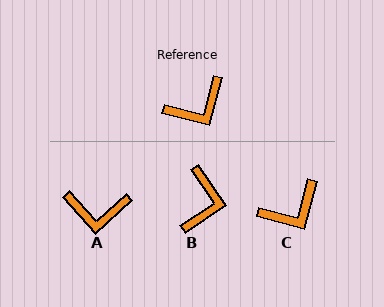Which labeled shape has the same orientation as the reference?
C.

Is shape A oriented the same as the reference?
No, it is off by about 33 degrees.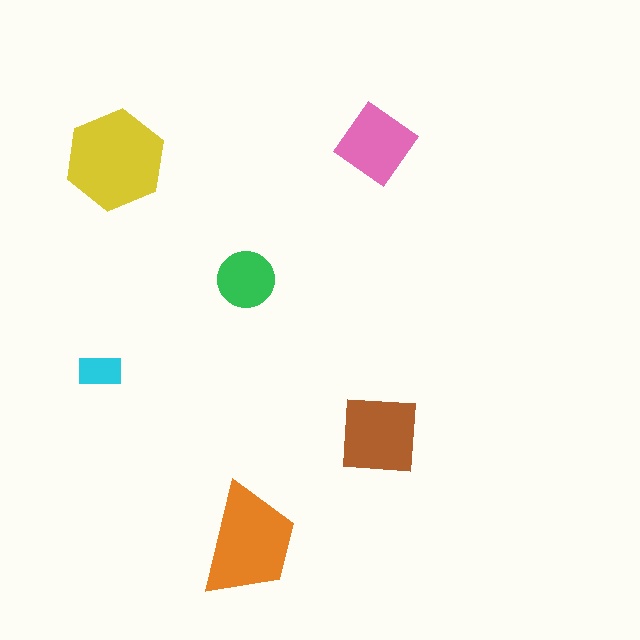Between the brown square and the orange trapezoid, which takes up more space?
The orange trapezoid.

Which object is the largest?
The yellow hexagon.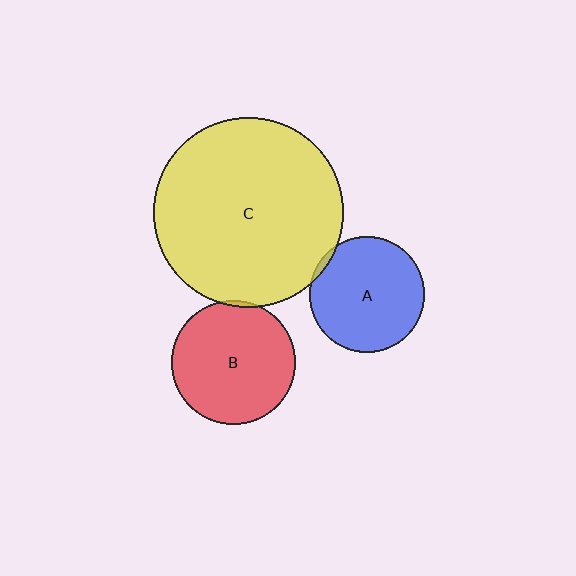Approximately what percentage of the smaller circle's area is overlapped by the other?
Approximately 5%.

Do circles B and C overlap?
Yes.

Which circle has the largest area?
Circle C (yellow).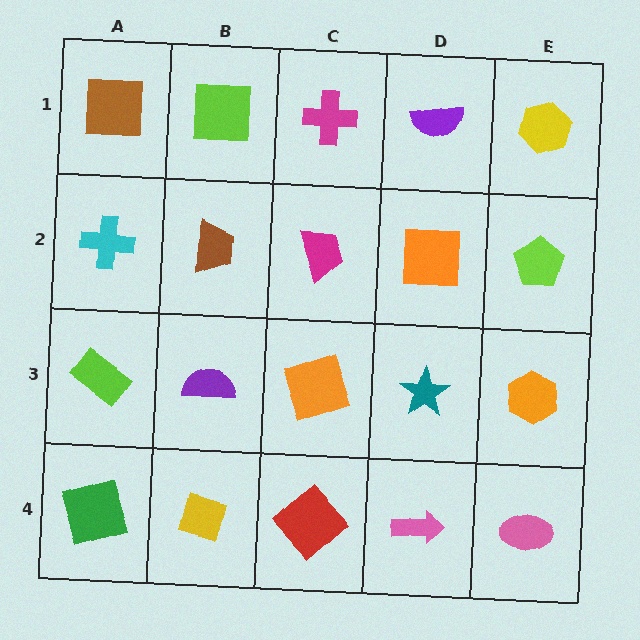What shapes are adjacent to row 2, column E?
A yellow hexagon (row 1, column E), an orange hexagon (row 3, column E), an orange square (row 2, column D).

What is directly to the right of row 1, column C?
A purple semicircle.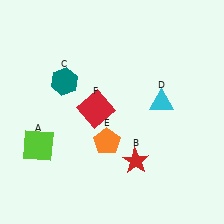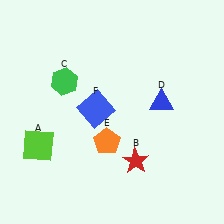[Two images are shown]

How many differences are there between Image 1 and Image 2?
There are 3 differences between the two images.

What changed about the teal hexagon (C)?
In Image 1, C is teal. In Image 2, it changed to green.